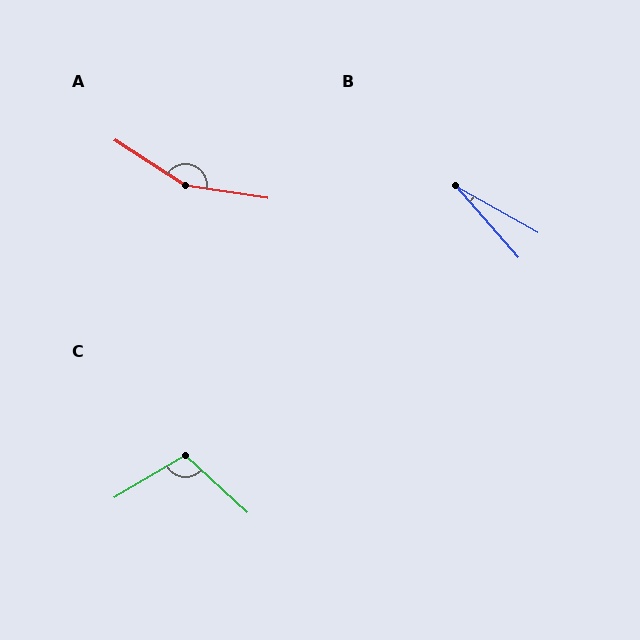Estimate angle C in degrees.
Approximately 107 degrees.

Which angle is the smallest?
B, at approximately 19 degrees.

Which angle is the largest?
A, at approximately 156 degrees.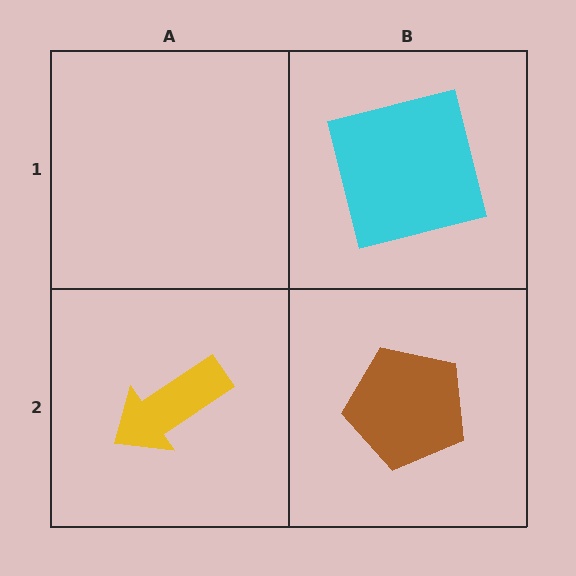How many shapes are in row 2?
2 shapes.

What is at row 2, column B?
A brown pentagon.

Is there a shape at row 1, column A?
No, that cell is empty.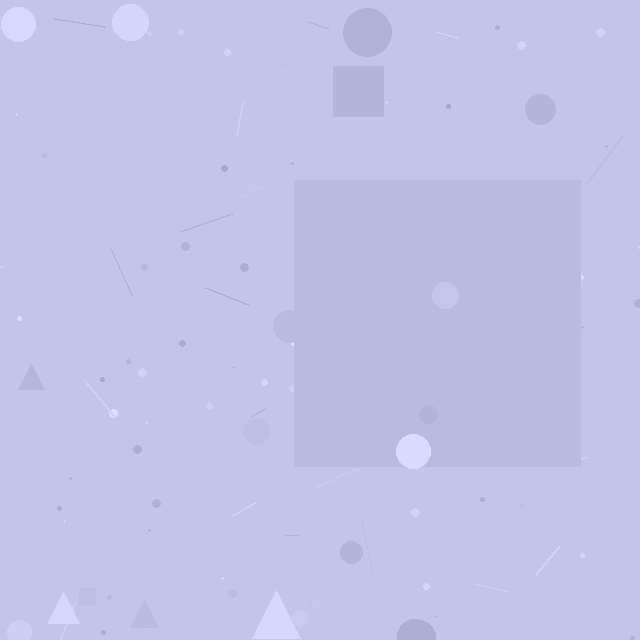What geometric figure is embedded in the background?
A square is embedded in the background.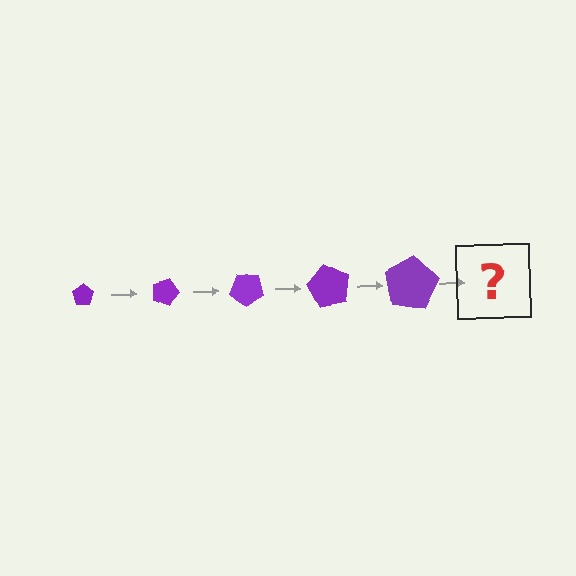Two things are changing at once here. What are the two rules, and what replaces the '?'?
The two rules are that the pentagon grows larger each step and it rotates 20 degrees each step. The '?' should be a pentagon, larger than the previous one and rotated 100 degrees from the start.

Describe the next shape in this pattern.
It should be a pentagon, larger than the previous one and rotated 100 degrees from the start.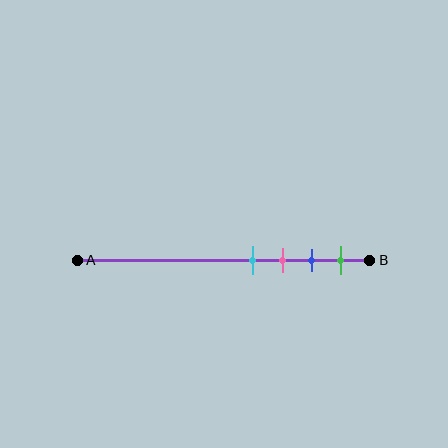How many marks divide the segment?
There are 4 marks dividing the segment.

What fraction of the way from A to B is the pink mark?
The pink mark is approximately 70% (0.7) of the way from A to B.